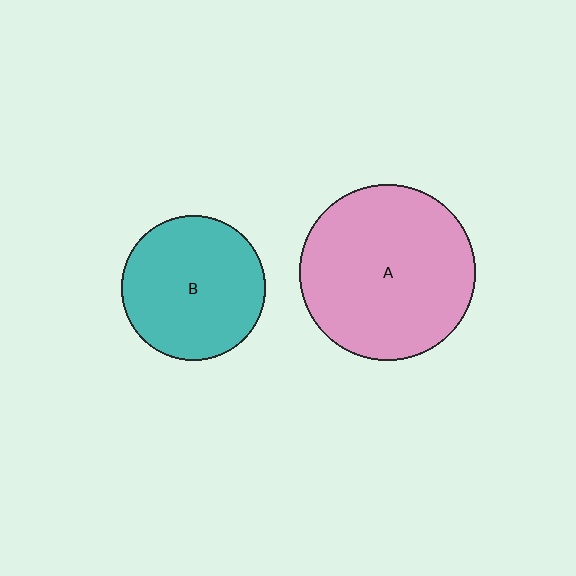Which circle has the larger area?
Circle A (pink).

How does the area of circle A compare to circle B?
Approximately 1.5 times.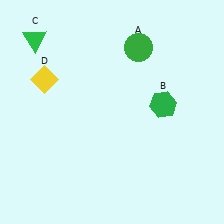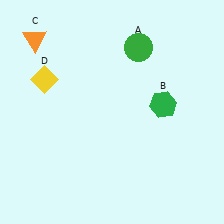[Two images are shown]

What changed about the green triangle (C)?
In Image 1, C is green. In Image 2, it changed to orange.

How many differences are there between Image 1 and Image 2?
There is 1 difference between the two images.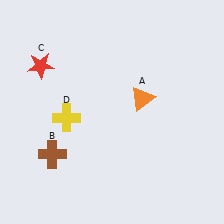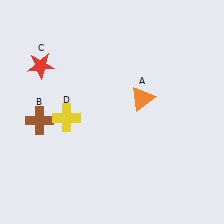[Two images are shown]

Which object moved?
The brown cross (B) moved up.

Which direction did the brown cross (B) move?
The brown cross (B) moved up.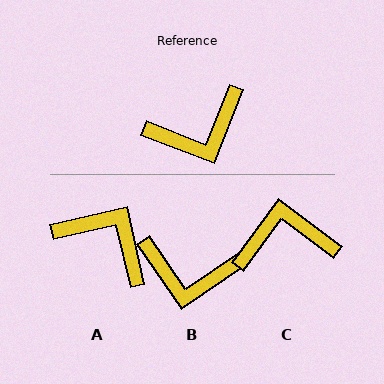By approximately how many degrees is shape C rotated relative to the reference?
Approximately 165 degrees counter-clockwise.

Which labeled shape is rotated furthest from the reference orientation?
C, about 165 degrees away.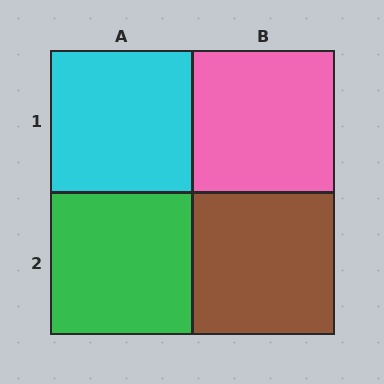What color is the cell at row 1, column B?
Pink.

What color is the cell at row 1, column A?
Cyan.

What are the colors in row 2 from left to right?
Green, brown.